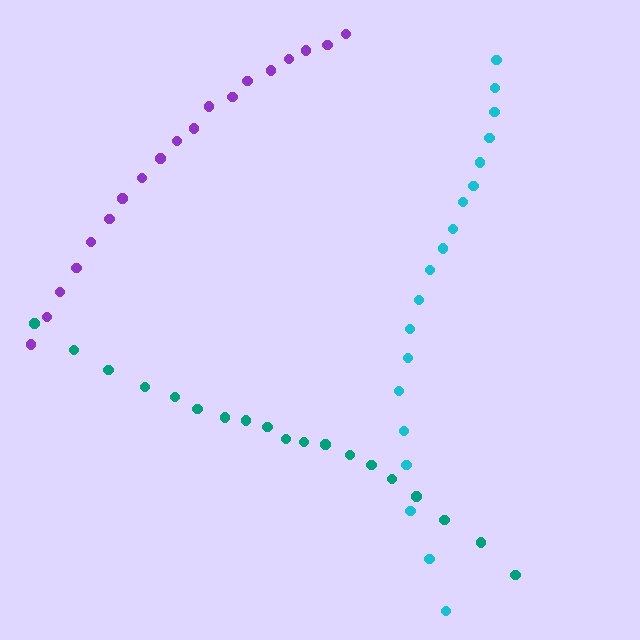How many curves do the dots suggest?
There are 3 distinct paths.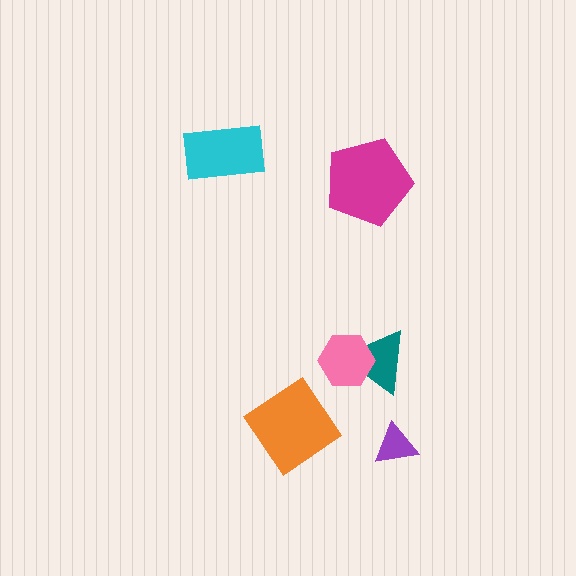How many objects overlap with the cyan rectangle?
0 objects overlap with the cyan rectangle.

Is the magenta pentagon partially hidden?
No, no other shape covers it.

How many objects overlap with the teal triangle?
1 object overlaps with the teal triangle.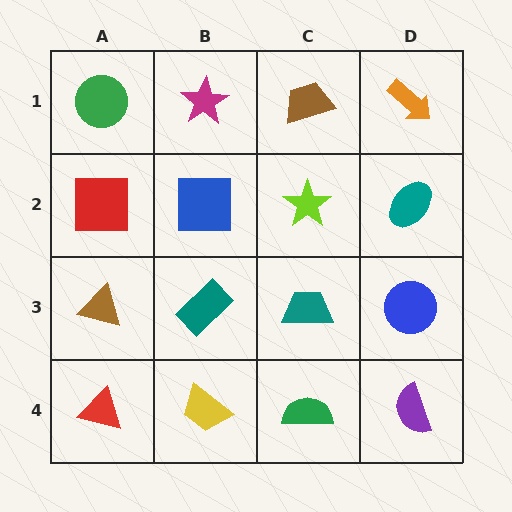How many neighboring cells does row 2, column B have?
4.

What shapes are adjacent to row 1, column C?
A lime star (row 2, column C), a magenta star (row 1, column B), an orange arrow (row 1, column D).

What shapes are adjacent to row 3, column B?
A blue square (row 2, column B), a yellow trapezoid (row 4, column B), a brown triangle (row 3, column A), a teal trapezoid (row 3, column C).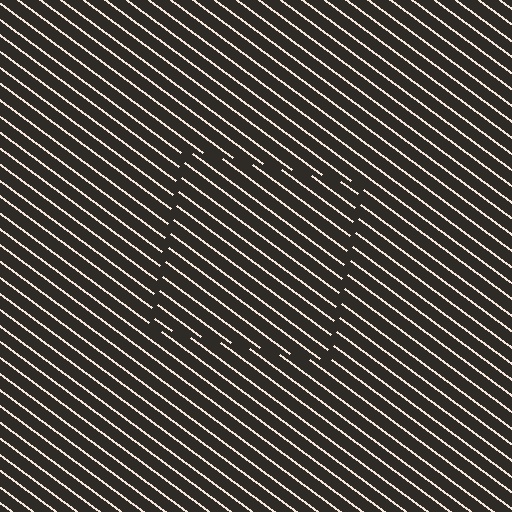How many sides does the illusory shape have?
4 sides — the line-ends trace a square.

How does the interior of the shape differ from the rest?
The interior of the shape contains the same grating, shifted by half a period — the contour is defined by the phase discontinuity where line-ends from the inner and outer gratings abut.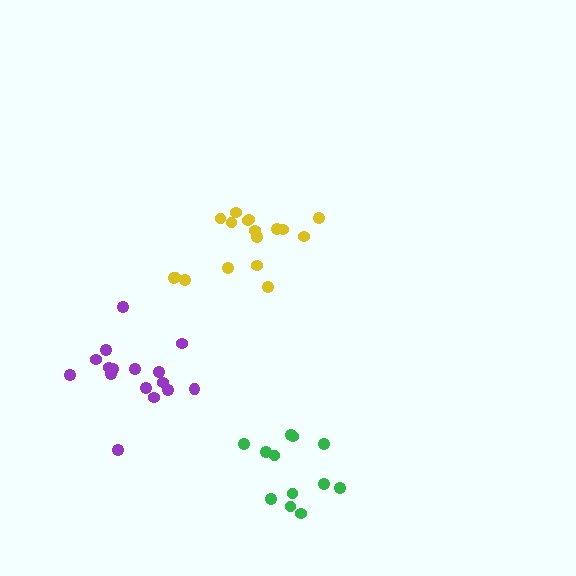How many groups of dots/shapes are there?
There are 3 groups.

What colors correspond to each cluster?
The clusters are colored: purple, yellow, green.